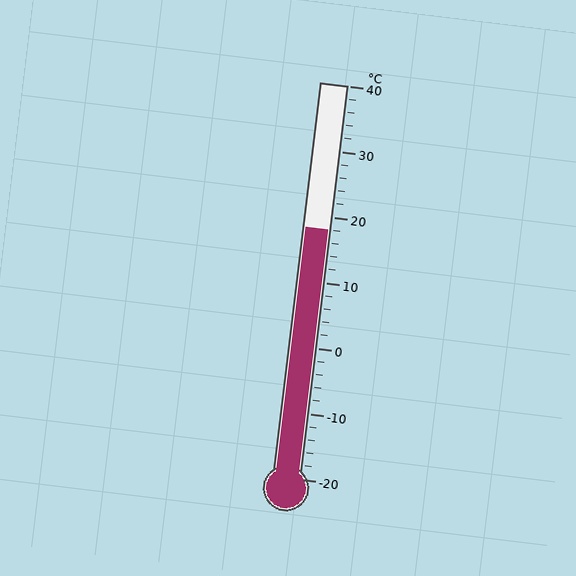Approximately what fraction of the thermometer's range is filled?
The thermometer is filled to approximately 65% of its range.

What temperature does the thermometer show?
The thermometer shows approximately 18°C.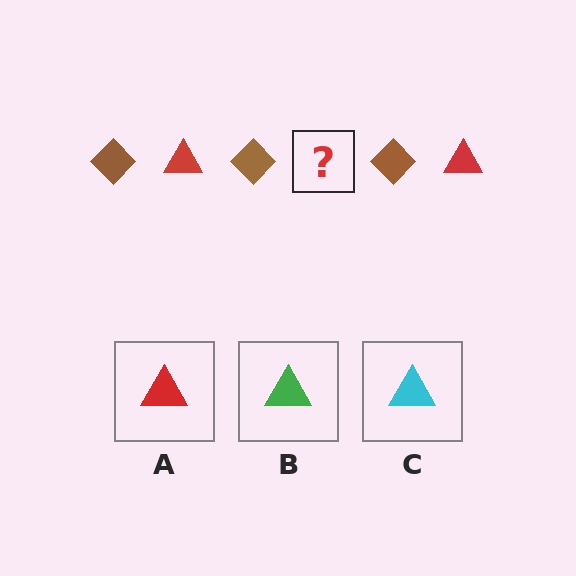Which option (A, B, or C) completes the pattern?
A.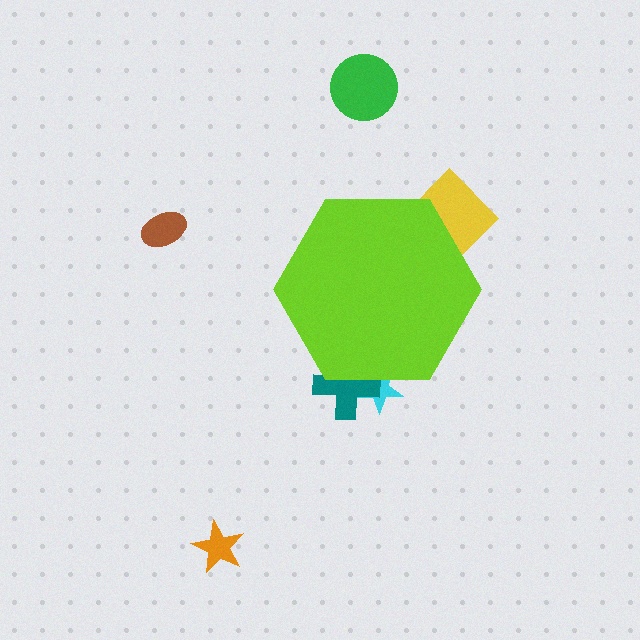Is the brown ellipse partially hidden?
No, the brown ellipse is fully visible.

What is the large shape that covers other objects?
A lime hexagon.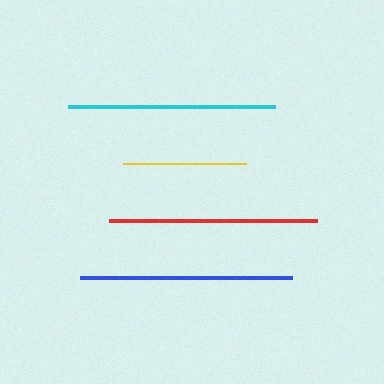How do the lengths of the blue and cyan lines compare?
The blue and cyan lines are approximately the same length.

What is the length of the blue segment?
The blue segment is approximately 212 pixels long.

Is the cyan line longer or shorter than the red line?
The red line is longer than the cyan line.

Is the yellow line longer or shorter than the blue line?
The blue line is longer than the yellow line.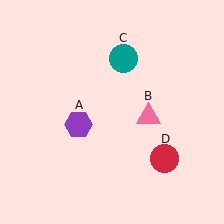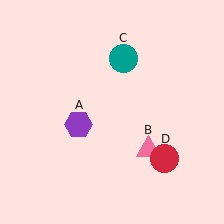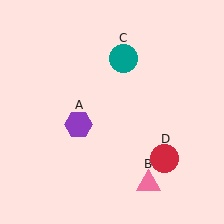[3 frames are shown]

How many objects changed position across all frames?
1 object changed position: pink triangle (object B).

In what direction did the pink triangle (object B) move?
The pink triangle (object B) moved down.